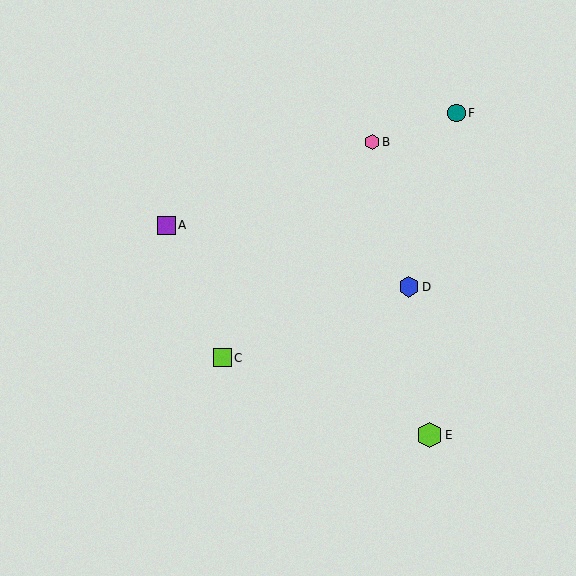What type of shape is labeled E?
Shape E is a lime hexagon.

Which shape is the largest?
The lime hexagon (labeled E) is the largest.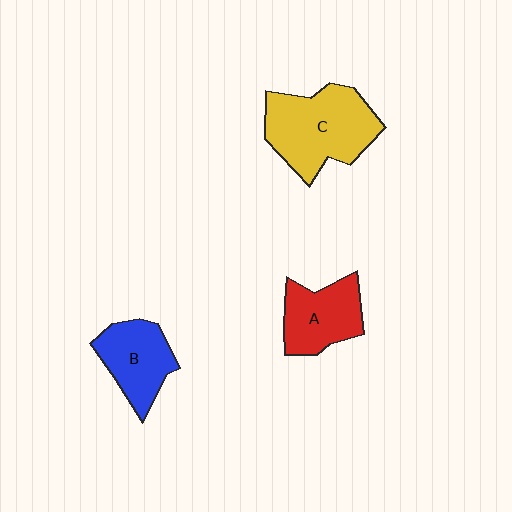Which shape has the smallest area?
Shape B (blue).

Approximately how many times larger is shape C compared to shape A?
Approximately 1.5 times.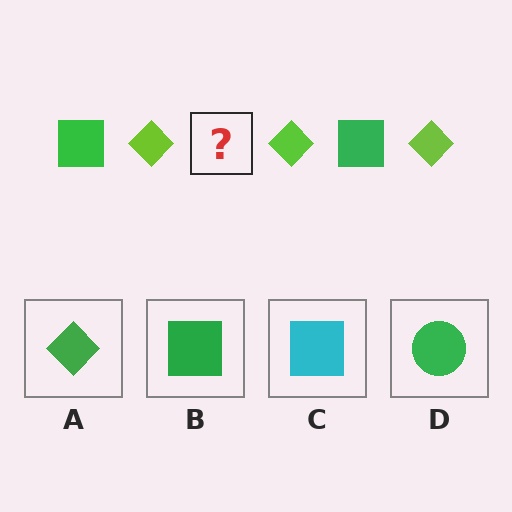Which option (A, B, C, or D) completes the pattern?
B.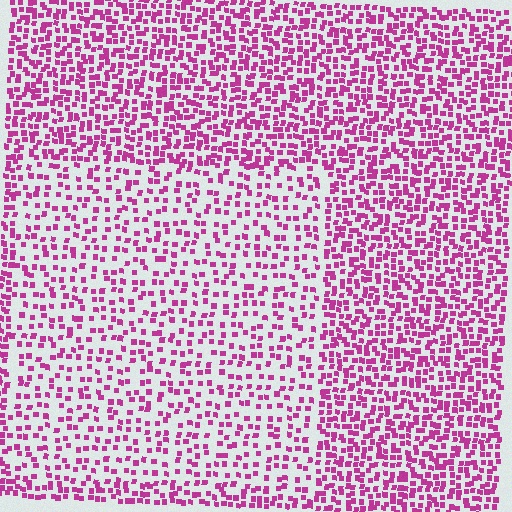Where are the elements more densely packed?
The elements are more densely packed outside the rectangle boundary.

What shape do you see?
I see a rectangle.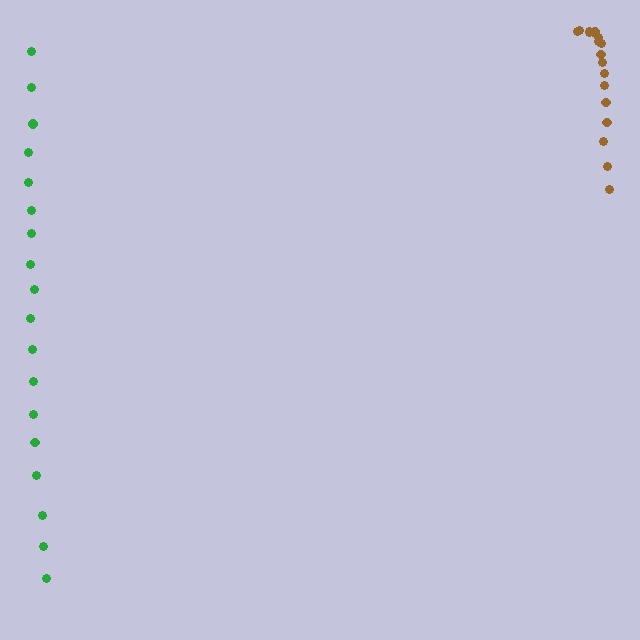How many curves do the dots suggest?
There are 2 distinct paths.